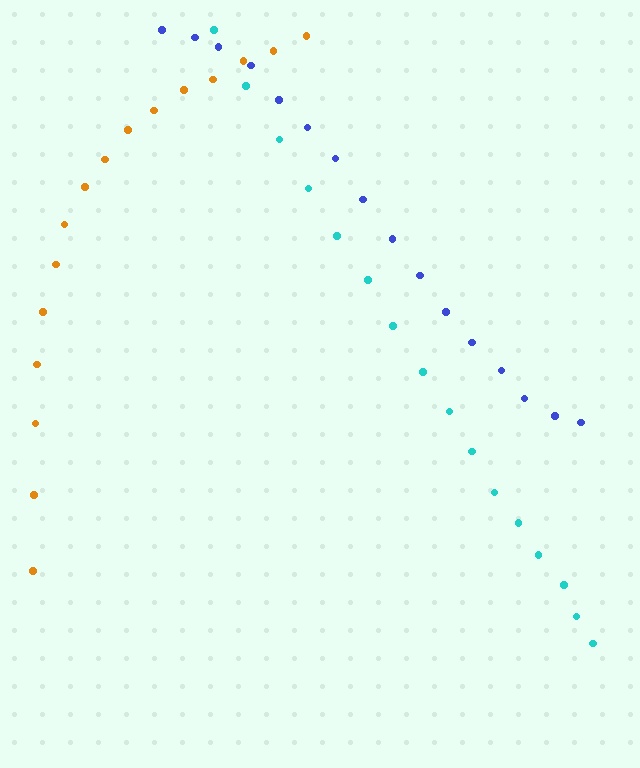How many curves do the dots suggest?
There are 3 distinct paths.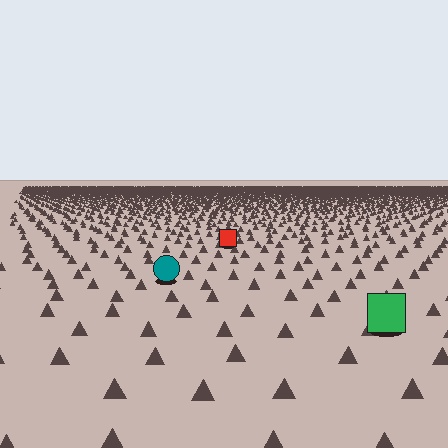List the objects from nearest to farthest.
From nearest to farthest: the green square, the teal circle, the red square.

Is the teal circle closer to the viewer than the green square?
No. The green square is closer — you can tell from the texture gradient: the ground texture is coarser near it.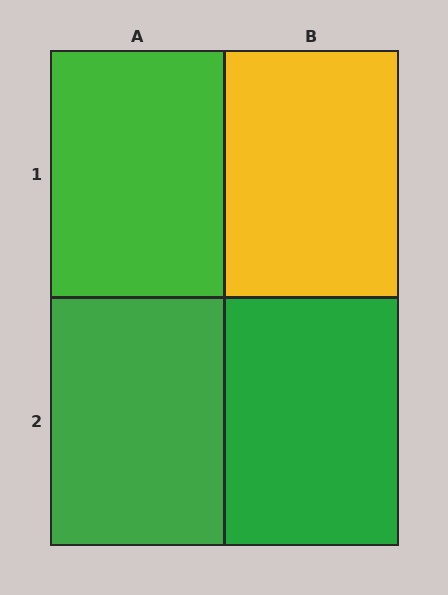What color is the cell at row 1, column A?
Green.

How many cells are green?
3 cells are green.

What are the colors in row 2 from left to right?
Green, green.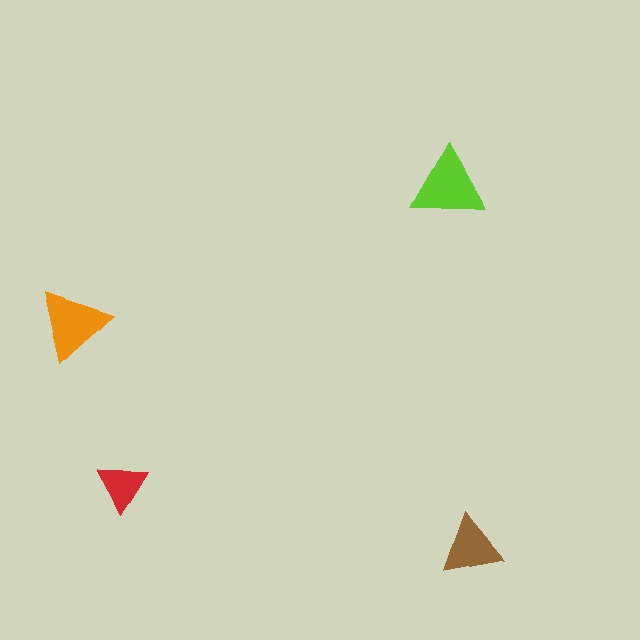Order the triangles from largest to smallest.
the lime one, the orange one, the brown one, the red one.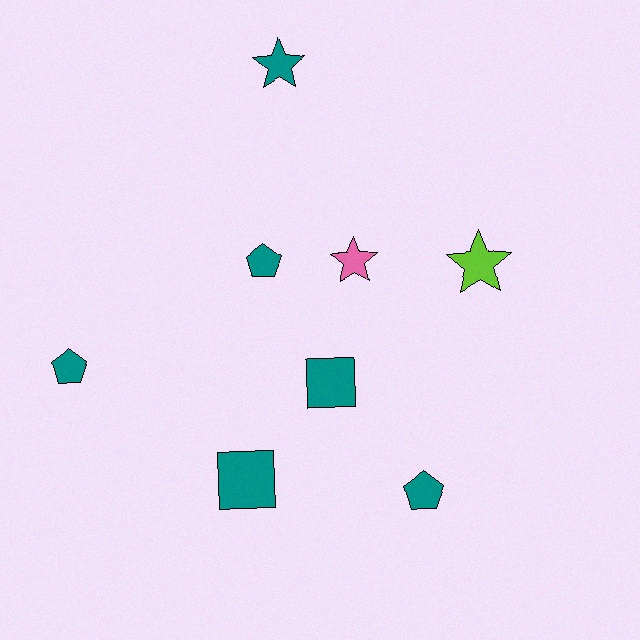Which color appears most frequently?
Teal, with 6 objects.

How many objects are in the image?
There are 8 objects.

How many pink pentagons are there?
There are no pink pentagons.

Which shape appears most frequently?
Star, with 3 objects.